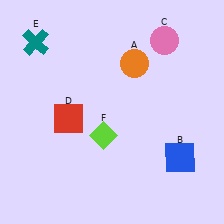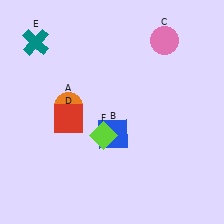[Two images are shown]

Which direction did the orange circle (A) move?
The orange circle (A) moved left.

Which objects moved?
The objects that moved are: the orange circle (A), the blue square (B).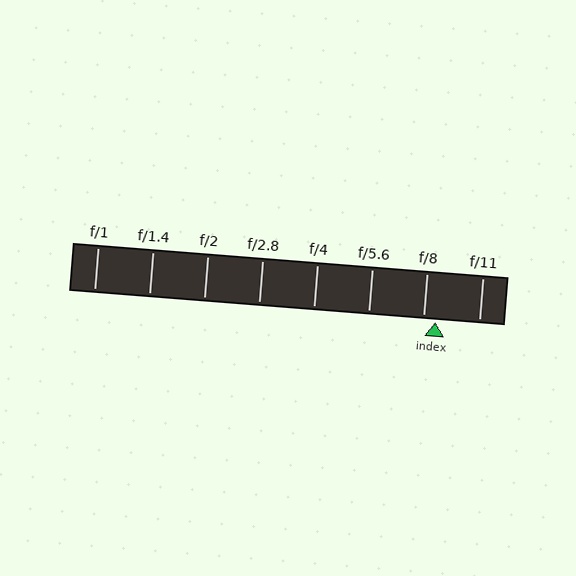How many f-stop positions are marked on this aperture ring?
There are 8 f-stop positions marked.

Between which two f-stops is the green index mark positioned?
The index mark is between f/8 and f/11.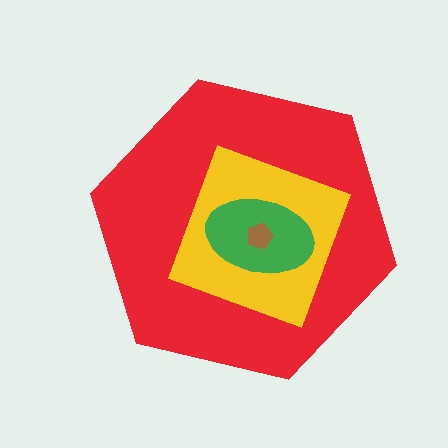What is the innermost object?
The brown pentagon.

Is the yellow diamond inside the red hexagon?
Yes.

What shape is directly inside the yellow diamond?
The green ellipse.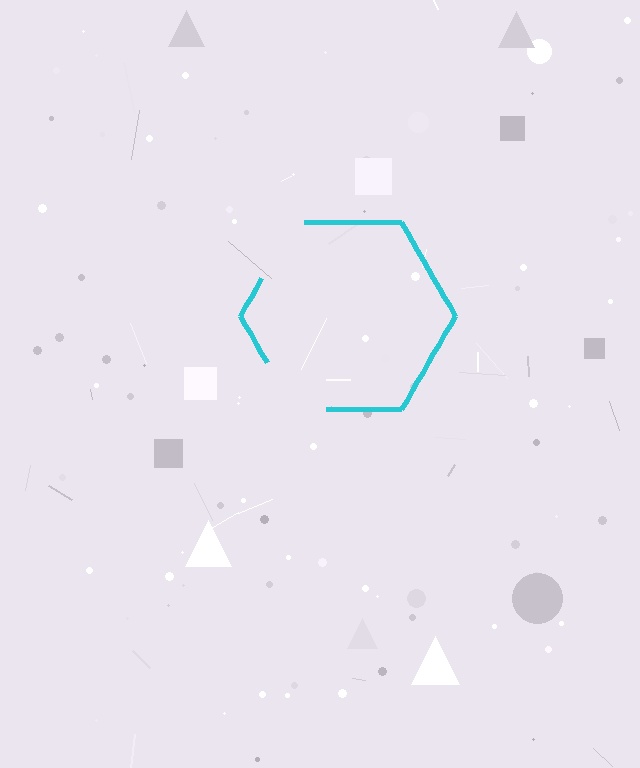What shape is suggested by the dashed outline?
The dashed outline suggests a hexagon.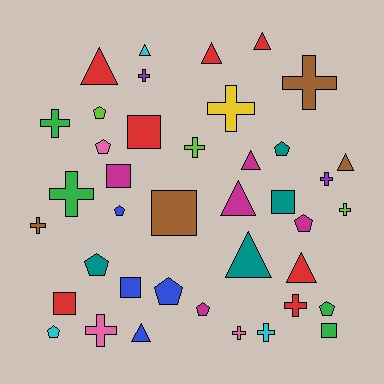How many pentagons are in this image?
There are 10 pentagons.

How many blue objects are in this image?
There are 4 blue objects.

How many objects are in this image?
There are 40 objects.